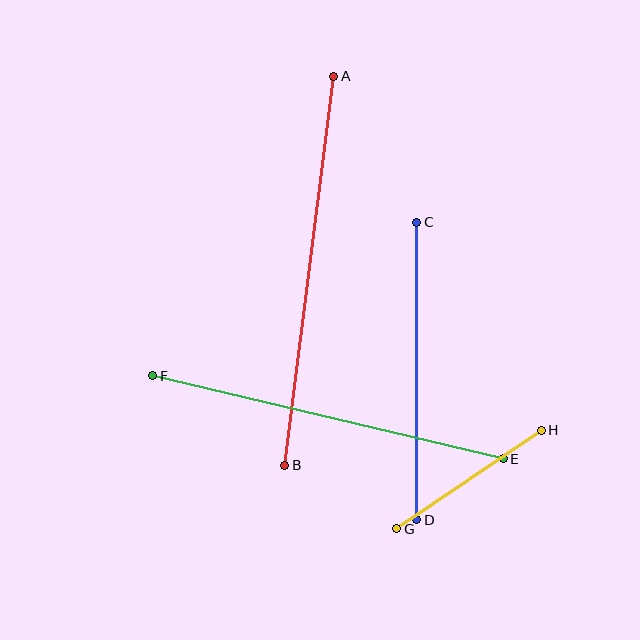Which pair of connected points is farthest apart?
Points A and B are farthest apart.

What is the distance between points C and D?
The distance is approximately 298 pixels.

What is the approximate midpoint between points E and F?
The midpoint is at approximately (328, 417) pixels.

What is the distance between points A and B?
The distance is approximately 392 pixels.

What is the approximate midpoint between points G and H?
The midpoint is at approximately (469, 480) pixels.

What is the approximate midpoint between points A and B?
The midpoint is at approximately (309, 271) pixels.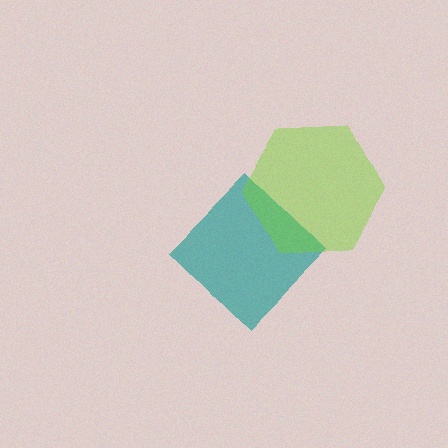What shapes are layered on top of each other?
The layered shapes are: a teal diamond, a lime hexagon.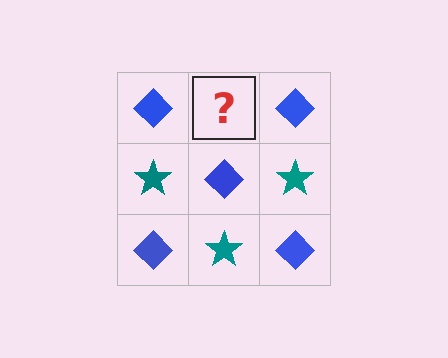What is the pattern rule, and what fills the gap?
The rule is that it alternates blue diamond and teal star in a checkerboard pattern. The gap should be filled with a teal star.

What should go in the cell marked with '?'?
The missing cell should contain a teal star.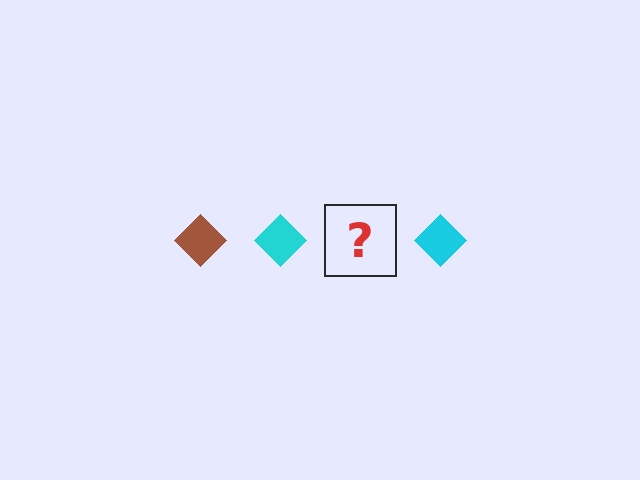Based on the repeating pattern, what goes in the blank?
The blank should be a brown diamond.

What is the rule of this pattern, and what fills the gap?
The rule is that the pattern cycles through brown, cyan diamonds. The gap should be filled with a brown diamond.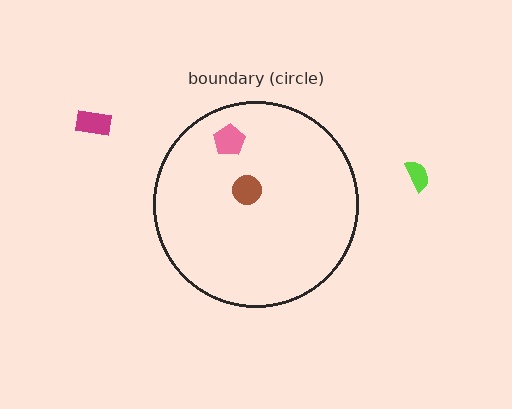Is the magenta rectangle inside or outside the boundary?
Outside.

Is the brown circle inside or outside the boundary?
Inside.